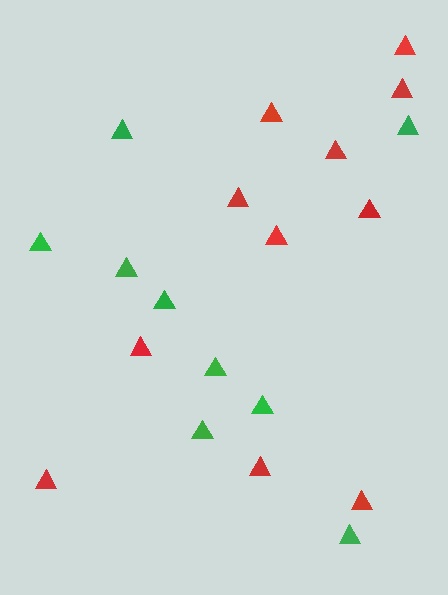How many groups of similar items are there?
There are 2 groups: one group of red triangles (11) and one group of green triangles (9).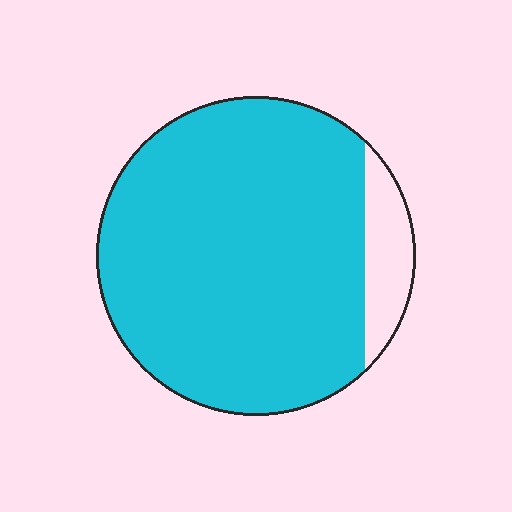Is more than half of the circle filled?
Yes.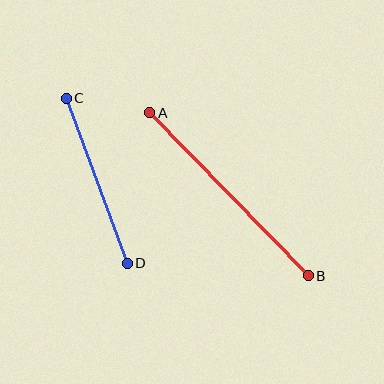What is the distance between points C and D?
The distance is approximately 176 pixels.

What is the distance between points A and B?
The distance is approximately 227 pixels.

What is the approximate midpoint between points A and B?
The midpoint is at approximately (229, 194) pixels.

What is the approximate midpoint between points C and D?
The midpoint is at approximately (97, 181) pixels.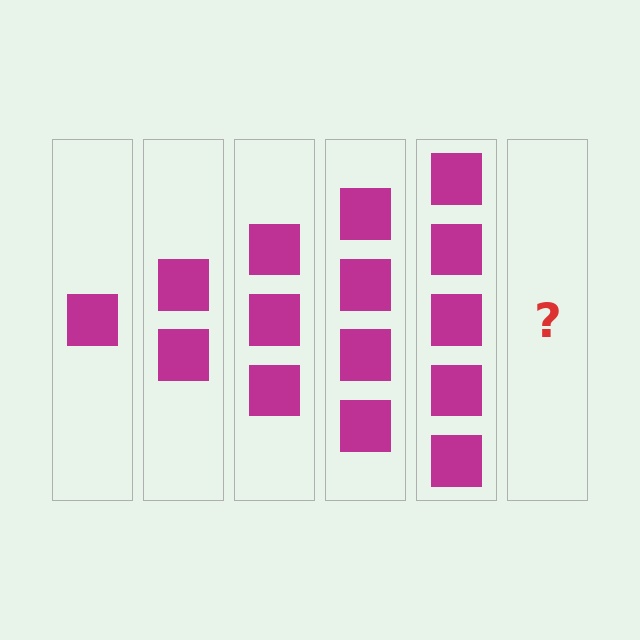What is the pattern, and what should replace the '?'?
The pattern is that each step adds one more square. The '?' should be 6 squares.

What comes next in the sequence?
The next element should be 6 squares.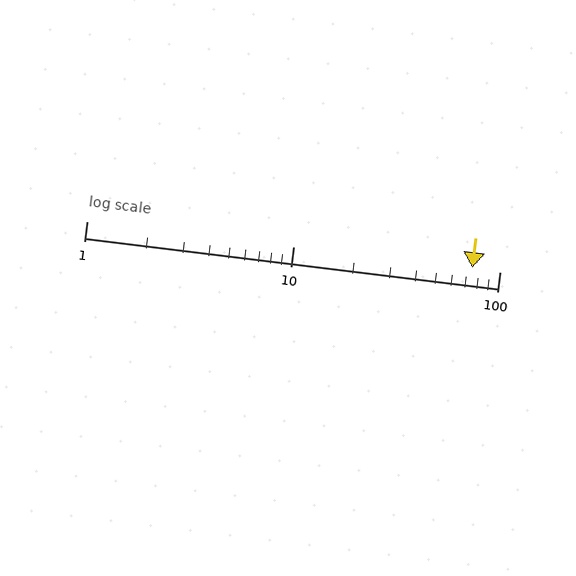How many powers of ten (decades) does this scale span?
The scale spans 2 decades, from 1 to 100.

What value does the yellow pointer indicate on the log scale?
The pointer indicates approximately 74.